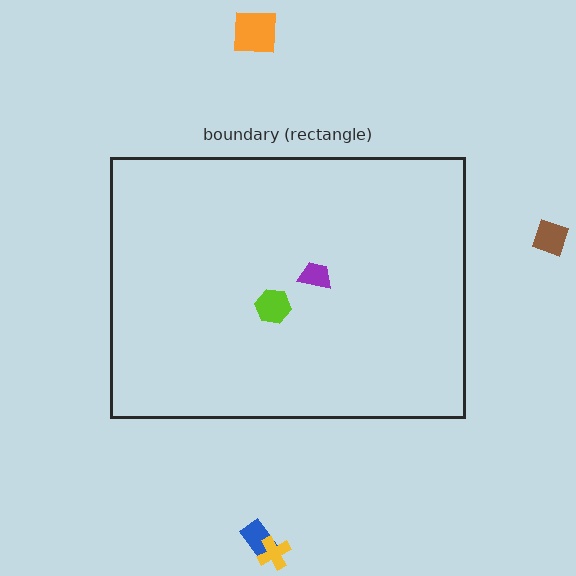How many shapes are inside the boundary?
2 inside, 4 outside.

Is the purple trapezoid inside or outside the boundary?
Inside.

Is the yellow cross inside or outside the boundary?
Outside.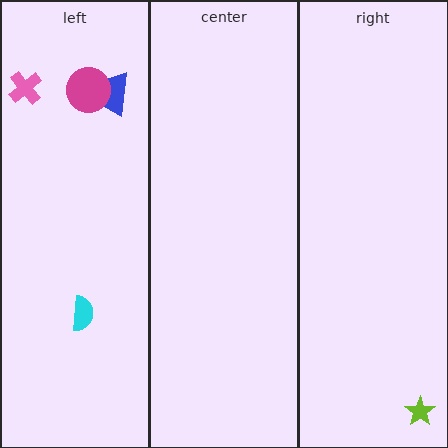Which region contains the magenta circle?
The left region.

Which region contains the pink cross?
The left region.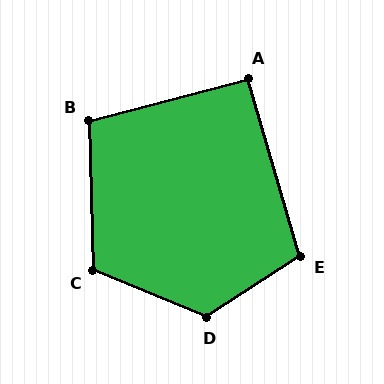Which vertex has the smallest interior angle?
A, at approximately 92 degrees.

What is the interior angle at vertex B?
Approximately 103 degrees (obtuse).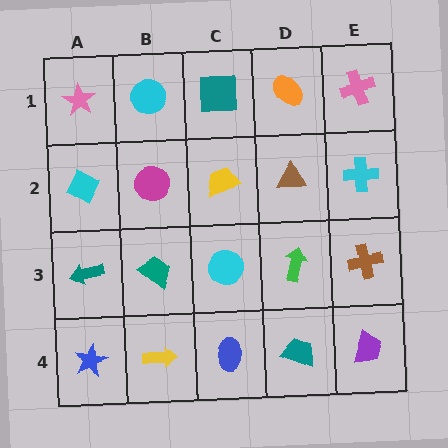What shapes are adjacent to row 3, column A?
A cyan diamond (row 2, column A), a blue star (row 4, column A), a teal trapezoid (row 3, column B).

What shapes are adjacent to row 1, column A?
A cyan diamond (row 2, column A), a cyan circle (row 1, column B).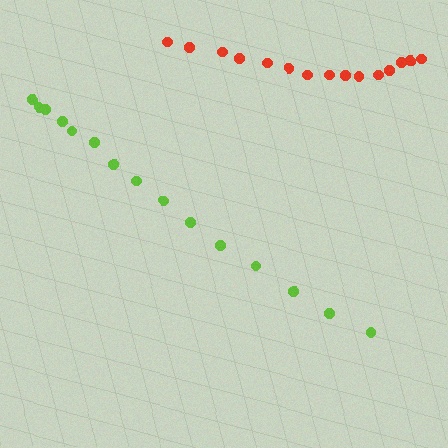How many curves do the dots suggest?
There are 2 distinct paths.